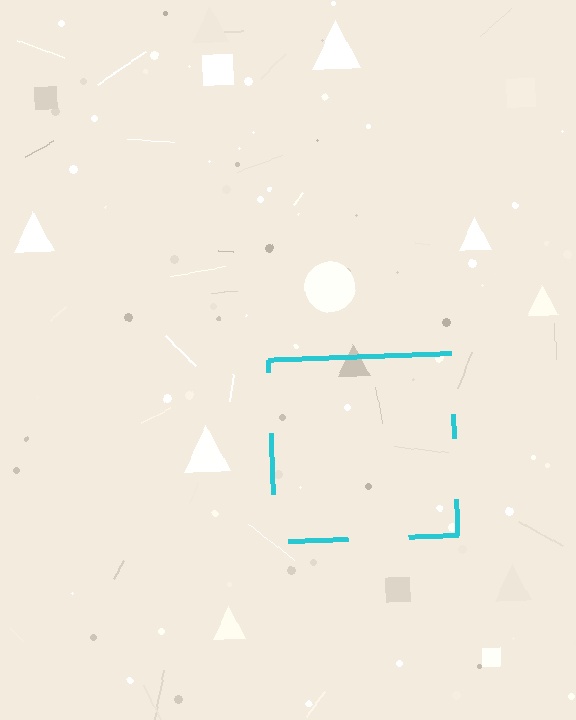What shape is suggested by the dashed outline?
The dashed outline suggests a square.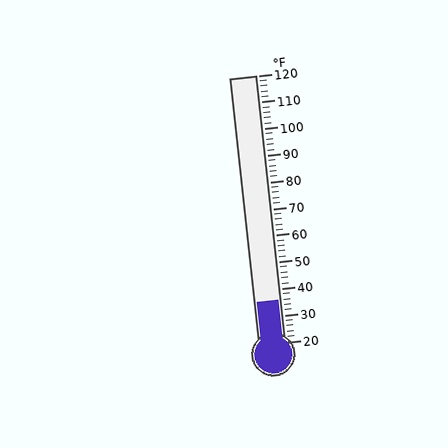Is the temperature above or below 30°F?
The temperature is above 30°F.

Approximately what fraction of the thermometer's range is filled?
The thermometer is filled to approximately 15% of its range.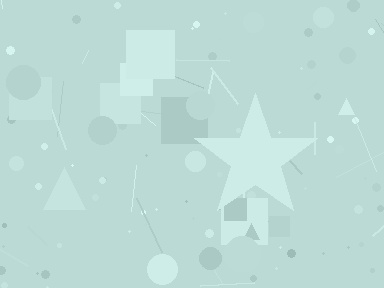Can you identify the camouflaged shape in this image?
The camouflaged shape is a star.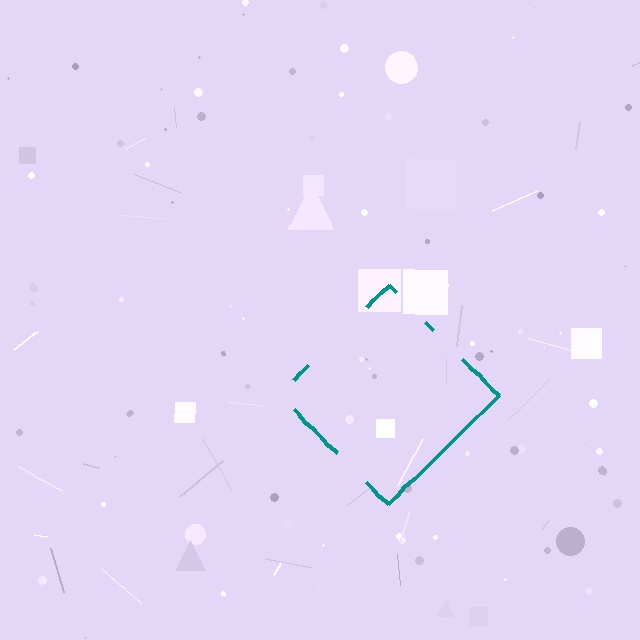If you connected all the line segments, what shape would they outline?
They would outline a diamond.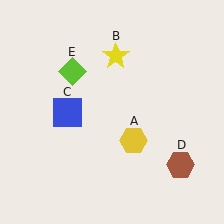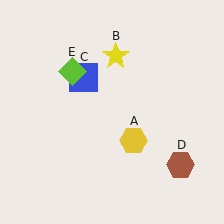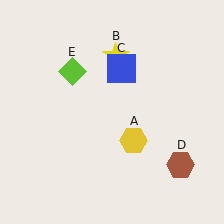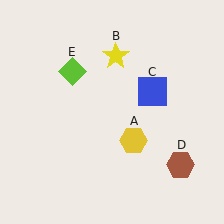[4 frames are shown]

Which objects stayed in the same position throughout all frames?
Yellow hexagon (object A) and yellow star (object B) and brown hexagon (object D) and lime diamond (object E) remained stationary.